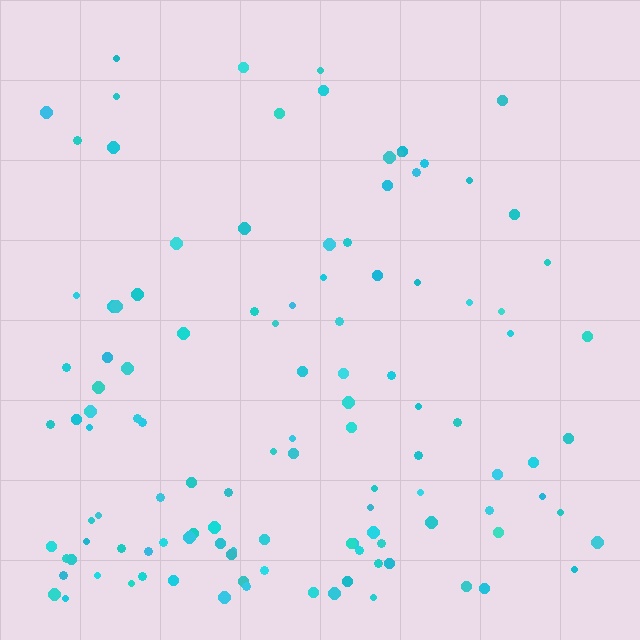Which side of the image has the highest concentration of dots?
The bottom.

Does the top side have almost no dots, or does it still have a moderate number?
Still a moderate number, just noticeably fewer than the bottom.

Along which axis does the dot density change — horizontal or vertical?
Vertical.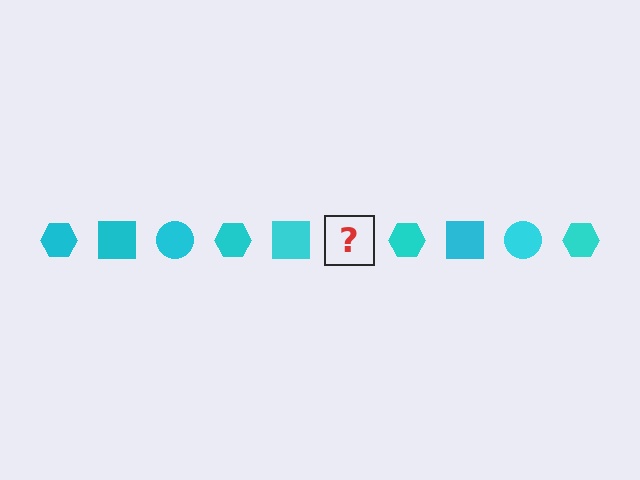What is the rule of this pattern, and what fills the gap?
The rule is that the pattern cycles through hexagon, square, circle shapes in cyan. The gap should be filled with a cyan circle.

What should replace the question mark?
The question mark should be replaced with a cyan circle.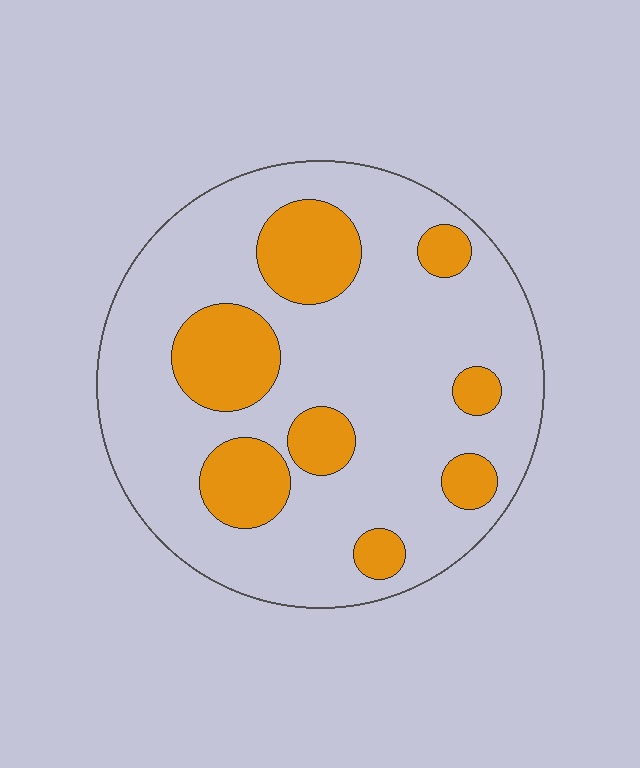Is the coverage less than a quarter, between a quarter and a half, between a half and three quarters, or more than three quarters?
Less than a quarter.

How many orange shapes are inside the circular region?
8.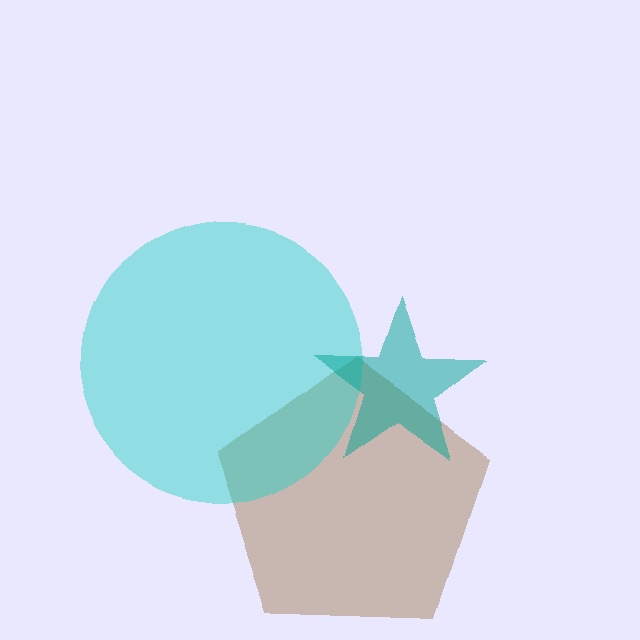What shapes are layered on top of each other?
The layered shapes are: a brown pentagon, a cyan circle, a teal star.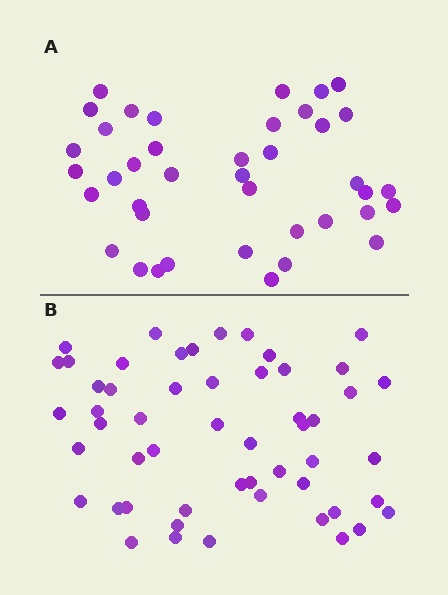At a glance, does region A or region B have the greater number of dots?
Region B (the bottom region) has more dots.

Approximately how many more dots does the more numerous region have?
Region B has approximately 15 more dots than region A.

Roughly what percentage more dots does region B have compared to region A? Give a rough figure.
About 30% more.